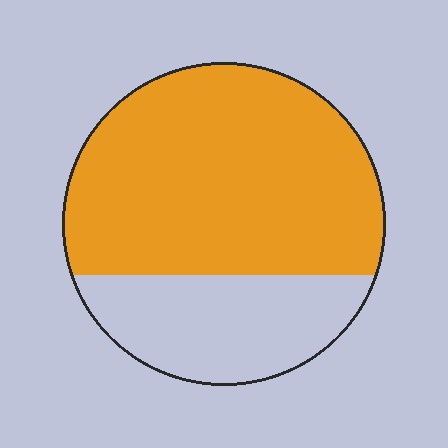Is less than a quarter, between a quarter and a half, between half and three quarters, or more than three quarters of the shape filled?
Between half and three quarters.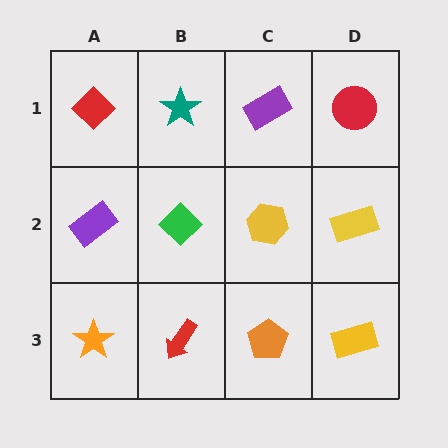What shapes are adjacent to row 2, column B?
A teal star (row 1, column B), a red arrow (row 3, column B), a purple rectangle (row 2, column A), a yellow hexagon (row 2, column C).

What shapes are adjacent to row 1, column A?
A purple rectangle (row 2, column A), a teal star (row 1, column B).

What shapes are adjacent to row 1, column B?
A green diamond (row 2, column B), a red diamond (row 1, column A), a purple rectangle (row 1, column C).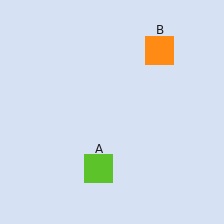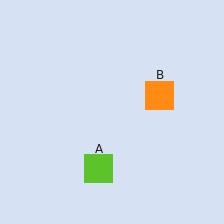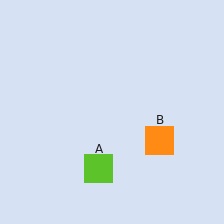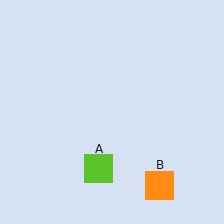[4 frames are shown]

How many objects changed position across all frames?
1 object changed position: orange square (object B).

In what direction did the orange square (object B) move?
The orange square (object B) moved down.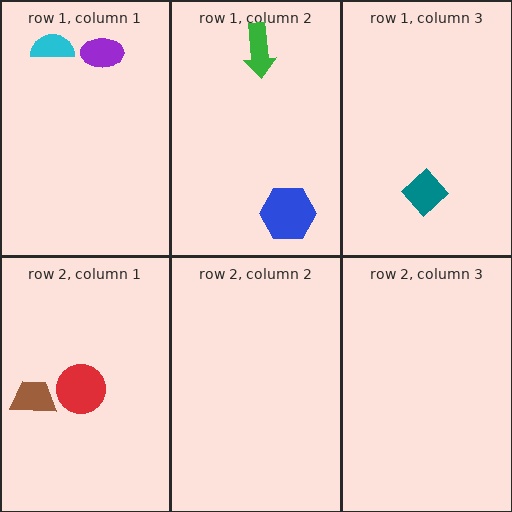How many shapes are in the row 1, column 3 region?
1.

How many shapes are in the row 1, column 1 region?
2.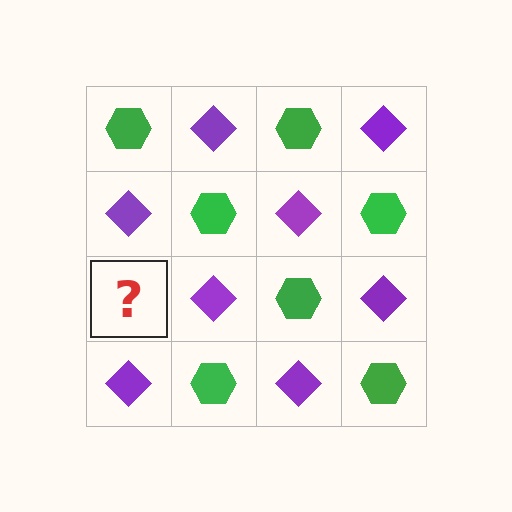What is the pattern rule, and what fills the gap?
The rule is that it alternates green hexagon and purple diamond in a checkerboard pattern. The gap should be filled with a green hexagon.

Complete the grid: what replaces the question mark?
The question mark should be replaced with a green hexagon.